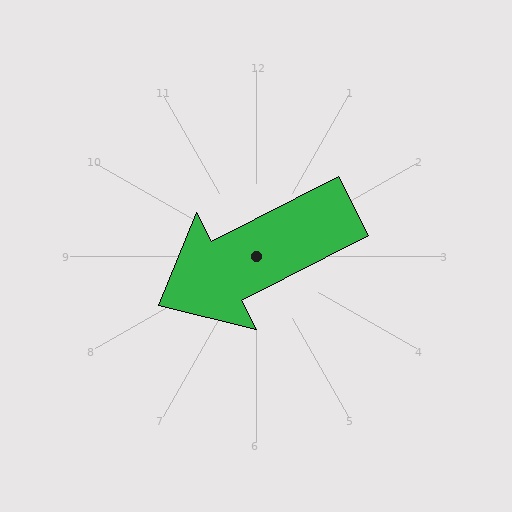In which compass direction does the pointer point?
Southwest.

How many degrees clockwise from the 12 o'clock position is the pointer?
Approximately 243 degrees.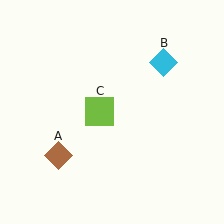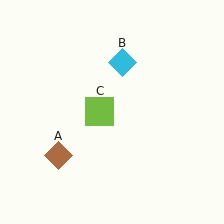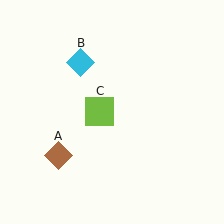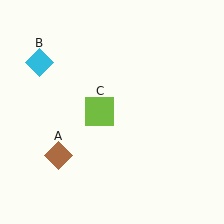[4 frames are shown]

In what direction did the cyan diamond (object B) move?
The cyan diamond (object B) moved left.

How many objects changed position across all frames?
1 object changed position: cyan diamond (object B).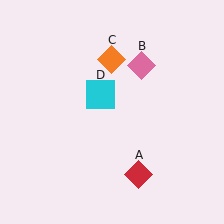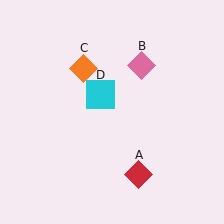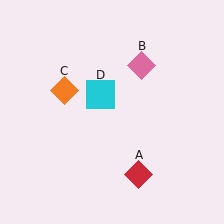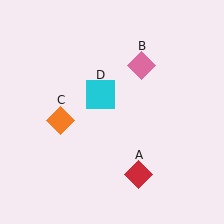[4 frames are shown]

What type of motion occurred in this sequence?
The orange diamond (object C) rotated counterclockwise around the center of the scene.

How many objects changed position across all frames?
1 object changed position: orange diamond (object C).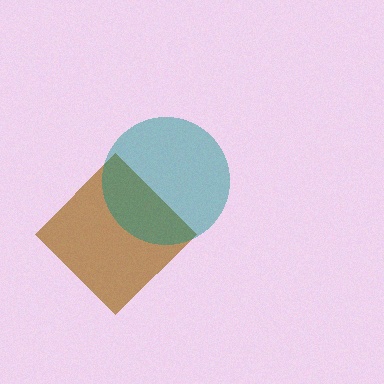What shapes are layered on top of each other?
The layered shapes are: a brown diamond, a teal circle.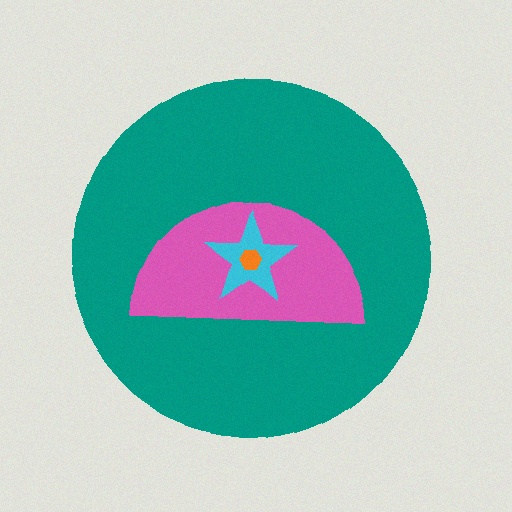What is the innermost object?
The orange hexagon.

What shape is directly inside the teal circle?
The pink semicircle.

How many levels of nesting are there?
4.